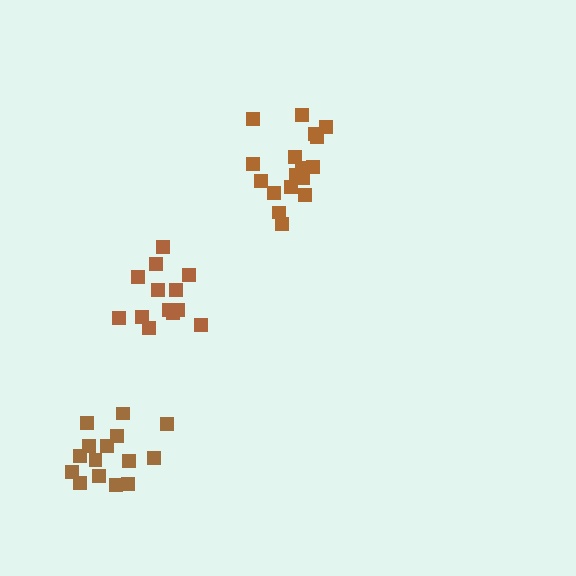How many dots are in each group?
Group 1: 13 dots, Group 2: 15 dots, Group 3: 17 dots (45 total).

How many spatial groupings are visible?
There are 3 spatial groupings.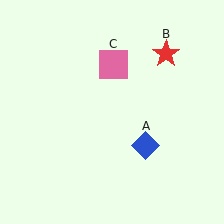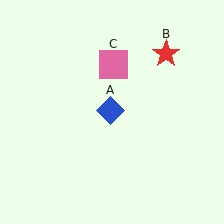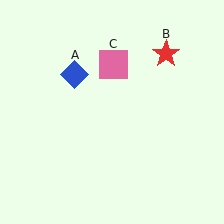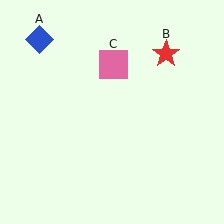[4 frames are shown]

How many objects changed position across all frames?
1 object changed position: blue diamond (object A).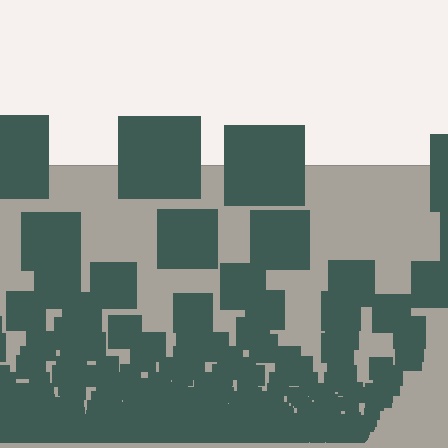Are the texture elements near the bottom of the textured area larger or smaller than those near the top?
Smaller. The gradient is inverted — elements near the bottom are smaller and denser.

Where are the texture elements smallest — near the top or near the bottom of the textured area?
Near the bottom.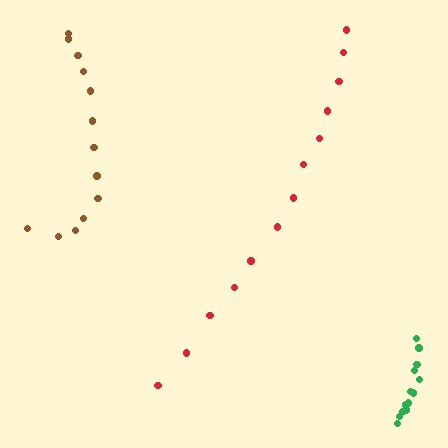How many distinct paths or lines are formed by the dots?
There are 3 distinct paths.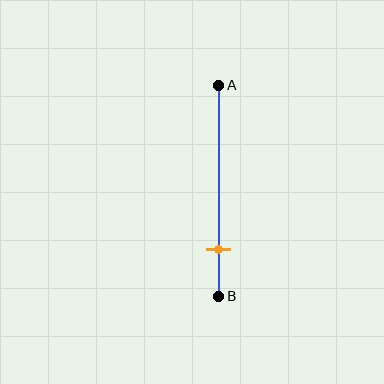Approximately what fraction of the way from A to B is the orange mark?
The orange mark is approximately 80% of the way from A to B.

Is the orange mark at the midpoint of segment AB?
No, the mark is at about 80% from A, not at the 50% midpoint.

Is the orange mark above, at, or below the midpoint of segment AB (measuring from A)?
The orange mark is below the midpoint of segment AB.